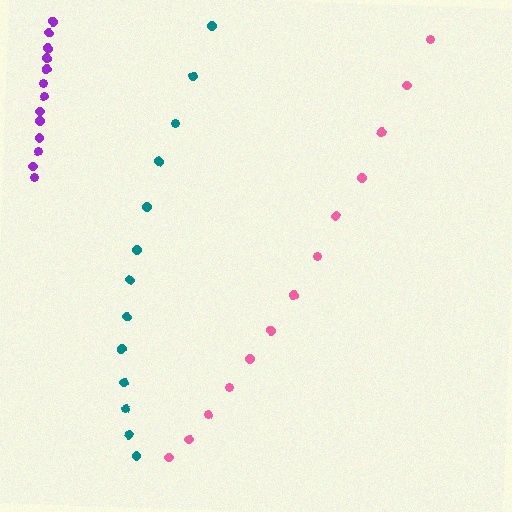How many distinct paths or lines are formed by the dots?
There are 3 distinct paths.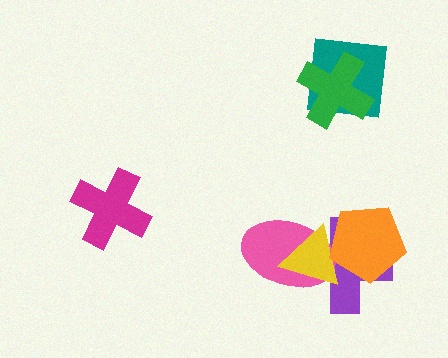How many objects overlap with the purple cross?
3 objects overlap with the purple cross.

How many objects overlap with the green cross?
1 object overlaps with the green cross.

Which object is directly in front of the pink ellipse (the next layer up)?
The yellow triangle is directly in front of the pink ellipse.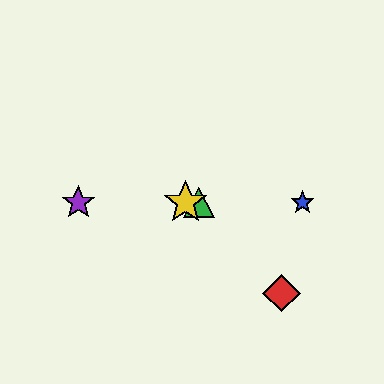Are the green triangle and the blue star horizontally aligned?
Yes, both are at y≈203.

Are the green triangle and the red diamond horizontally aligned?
No, the green triangle is at y≈203 and the red diamond is at y≈293.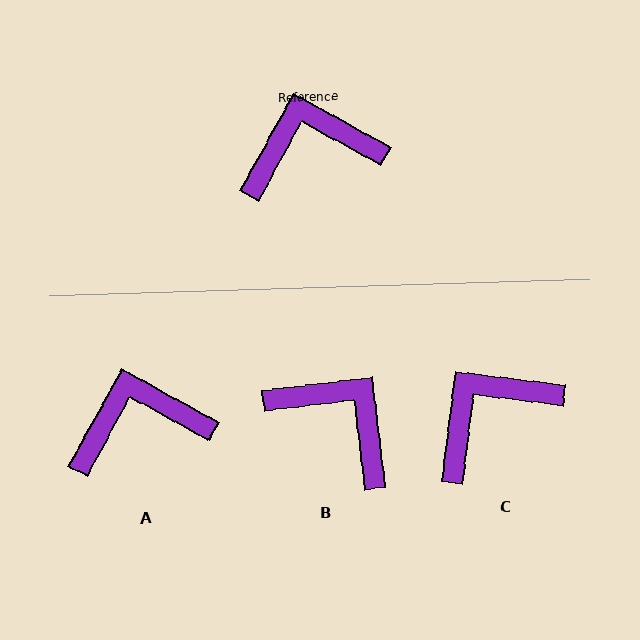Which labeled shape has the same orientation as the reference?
A.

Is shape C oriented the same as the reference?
No, it is off by about 22 degrees.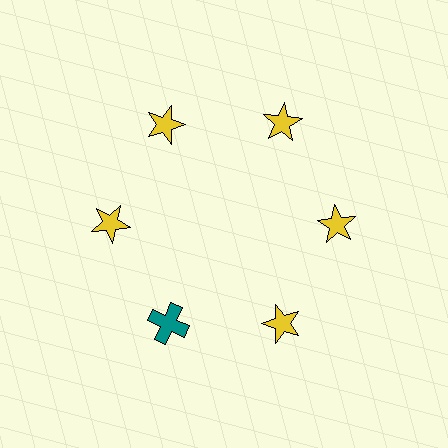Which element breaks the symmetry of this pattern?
The teal cross at roughly the 7 o'clock position breaks the symmetry. All other shapes are yellow stars.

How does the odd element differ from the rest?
It differs in both color (teal instead of yellow) and shape (cross instead of star).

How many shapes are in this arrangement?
There are 6 shapes arranged in a ring pattern.